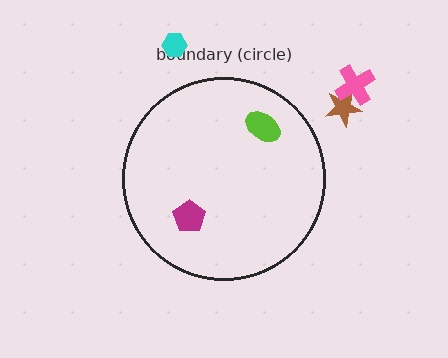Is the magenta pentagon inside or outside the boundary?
Inside.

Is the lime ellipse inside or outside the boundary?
Inside.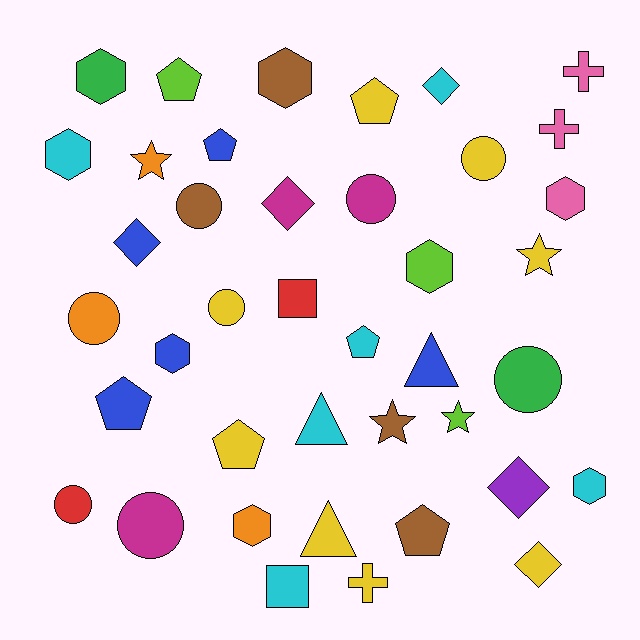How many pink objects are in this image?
There are 3 pink objects.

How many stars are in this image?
There are 4 stars.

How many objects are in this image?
There are 40 objects.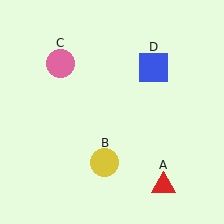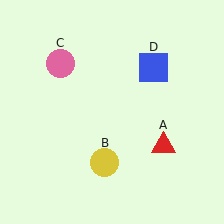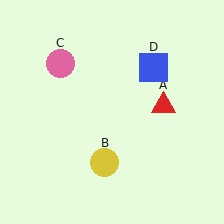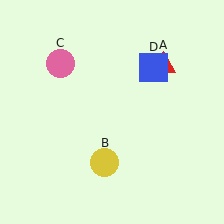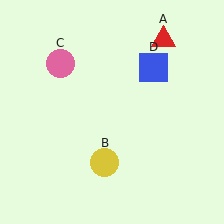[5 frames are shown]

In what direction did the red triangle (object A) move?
The red triangle (object A) moved up.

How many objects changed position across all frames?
1 object changed position: red triangle (object A).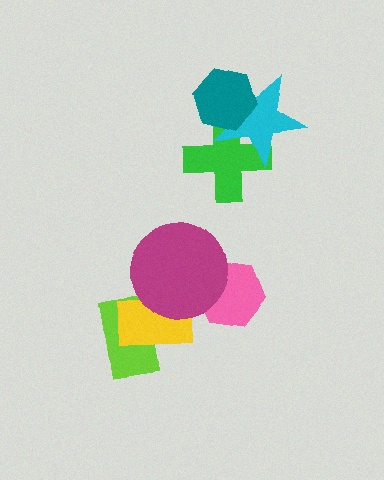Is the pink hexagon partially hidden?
Yes, it is partially covered by another shape.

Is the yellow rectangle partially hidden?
Yes, it is partially covered by another shape.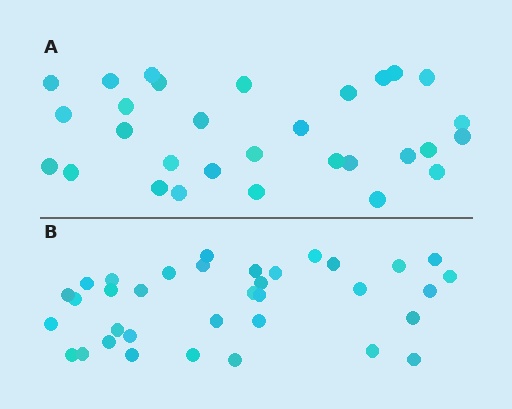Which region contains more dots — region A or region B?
Region B (the bottom region) has more dots.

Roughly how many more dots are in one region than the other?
Region B has about 5 more dots than region A.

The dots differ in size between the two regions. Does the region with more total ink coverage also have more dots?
No. Region A has more total ink coverage because its dots are larger, but region B actually contains more individual dots. Total area can be misleading — the number of items is what matters here.